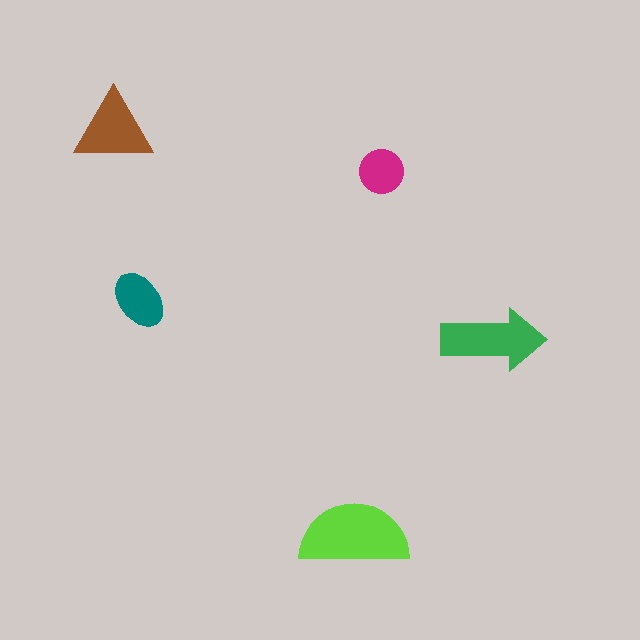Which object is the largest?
The lime semicircle.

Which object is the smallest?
The magenta circle.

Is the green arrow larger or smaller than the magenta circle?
Larger.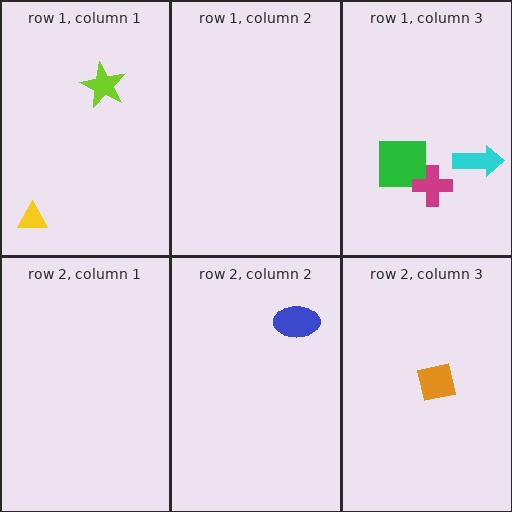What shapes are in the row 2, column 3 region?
The orange square.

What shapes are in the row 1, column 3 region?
The green square, the magenta cross, the cyan arrow.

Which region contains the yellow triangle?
The row 1, column 1 region.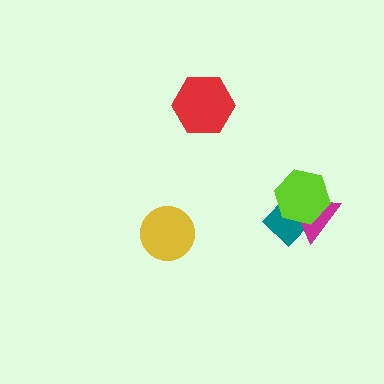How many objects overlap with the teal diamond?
2 objects overlap with the teal diamond.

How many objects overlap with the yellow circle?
0 objects overlap with the yellow circle.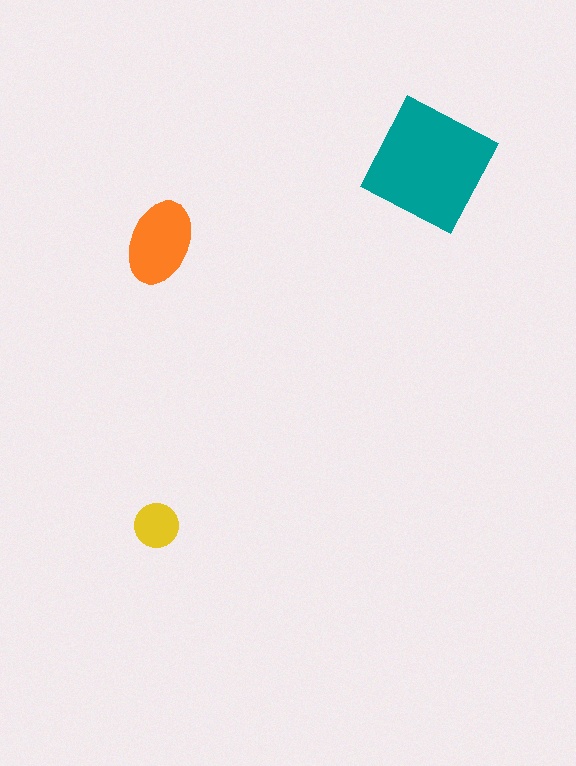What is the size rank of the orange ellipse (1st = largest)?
2nd.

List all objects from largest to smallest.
The teal square, the orange ellipse, the yellow circle.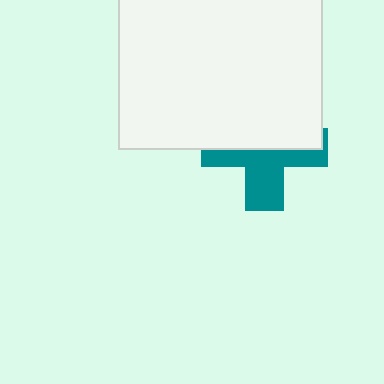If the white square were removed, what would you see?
You would see the complete teal cross.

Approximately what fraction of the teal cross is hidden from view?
Roughly 52% of the teal cross is hidden behind the white square.